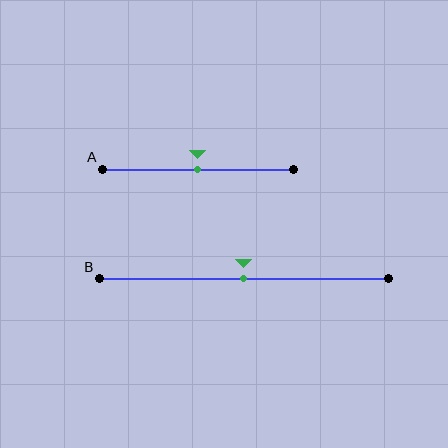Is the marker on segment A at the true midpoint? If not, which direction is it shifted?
Yes, the marker on segment A is at the true midpoint.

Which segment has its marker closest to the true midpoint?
Segment A has its marker closest to the true midpoint.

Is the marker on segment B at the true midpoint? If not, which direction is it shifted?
Yes, the marker on segment B is at the true midpoint.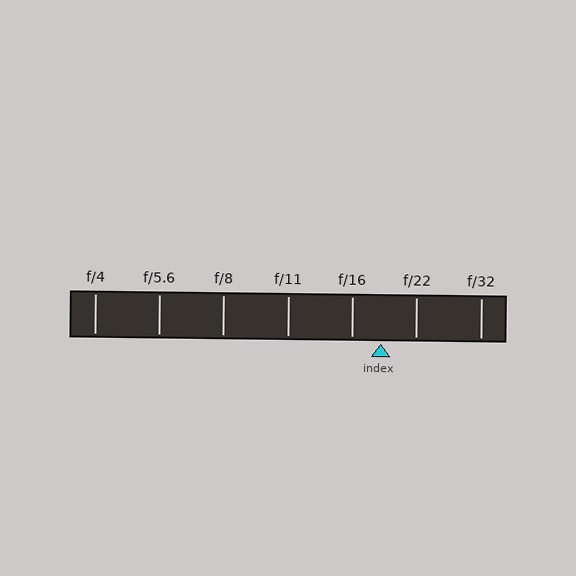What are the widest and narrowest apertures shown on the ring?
The widest aperture shown is f/4 and the narrowest is f/32.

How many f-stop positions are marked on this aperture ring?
There are 7 f-stop positions marked.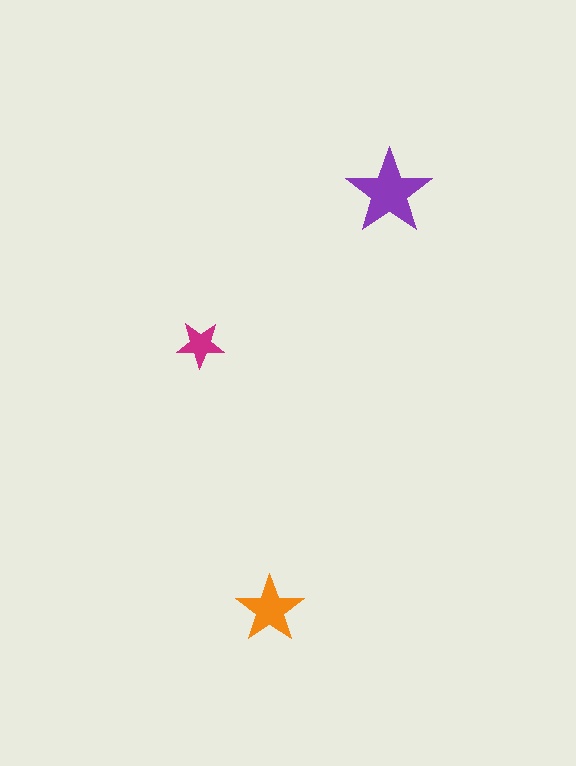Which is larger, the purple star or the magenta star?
The purple one.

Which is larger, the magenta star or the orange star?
The orange one.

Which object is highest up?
The purple star is topmost.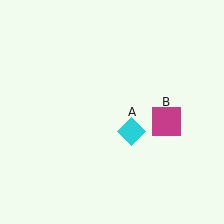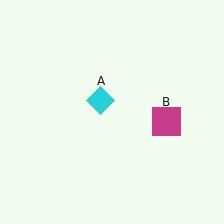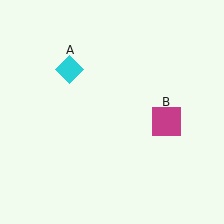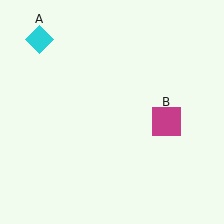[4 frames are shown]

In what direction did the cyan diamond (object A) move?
The cyan diamond (object A) moved up and to the left.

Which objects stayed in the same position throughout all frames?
Magenta square (object B) remained stationary.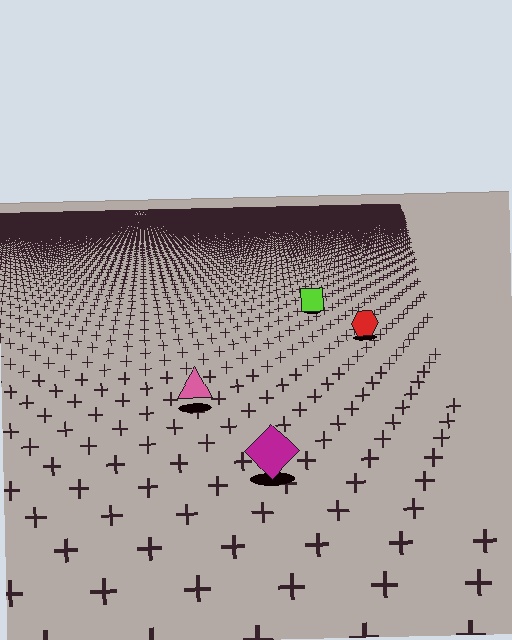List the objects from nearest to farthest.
From nearest to farthest: the magenta diamond, the pink triangle, the red hexagon, the lime square.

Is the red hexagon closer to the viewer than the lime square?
Yes. The red hexagon is closer — you can tell from the texture gradient: the ground texture is coarser near it.